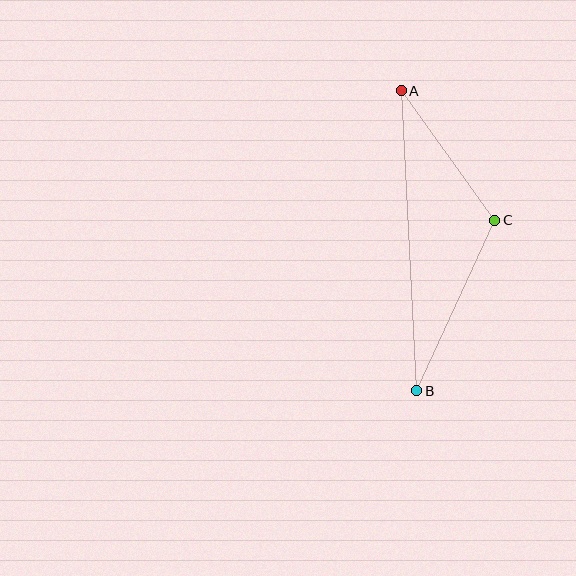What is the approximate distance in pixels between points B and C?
The distance between B and C is approximately 187 pixels.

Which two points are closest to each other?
Points A and C are closest to each other.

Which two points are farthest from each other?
Points A and B are farthest from each other.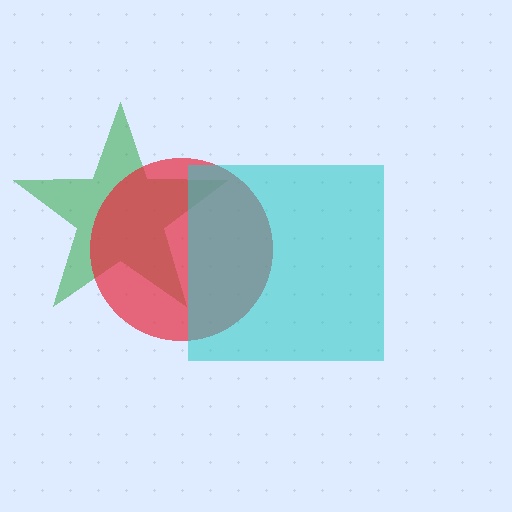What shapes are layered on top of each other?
The layered shapes are: a green star, a red circle, a cyan square.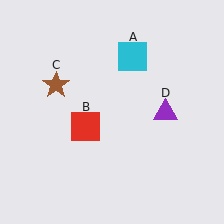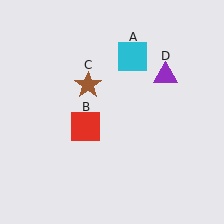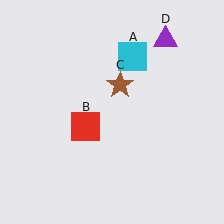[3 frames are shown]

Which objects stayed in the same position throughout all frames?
Cyan square (object A) and red square (object B) remained stationary.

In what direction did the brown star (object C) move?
The brown star (object C) moved right.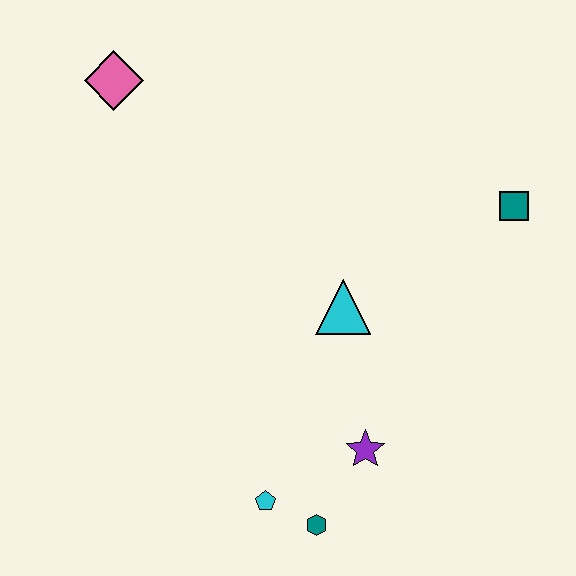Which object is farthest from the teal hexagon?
The pink diamond is farthest from the teal hexagon.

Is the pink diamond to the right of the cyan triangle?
No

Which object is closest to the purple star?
The teal hexagon is closest to the purple star.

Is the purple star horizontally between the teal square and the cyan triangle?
Yes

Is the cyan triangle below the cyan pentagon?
No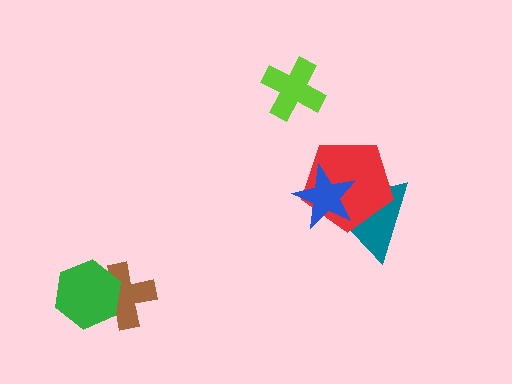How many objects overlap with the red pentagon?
2 objects overlap with the red pentagon.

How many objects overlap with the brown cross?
1 object overlaps with the brown cross.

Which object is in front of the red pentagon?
The blue star is in front of the red pentagon.